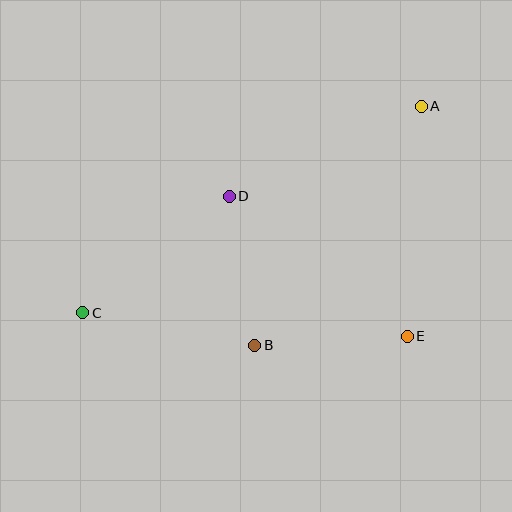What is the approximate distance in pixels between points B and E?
The distance between B and E is approximately 153 pixels.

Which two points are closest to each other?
Points B and D are closest to each other.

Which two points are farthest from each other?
Points A and C are farthest from each other.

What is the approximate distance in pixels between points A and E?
The distance between A and E is approximately 230 pixels.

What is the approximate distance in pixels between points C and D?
The distance between C and D is approximately 188 pixels.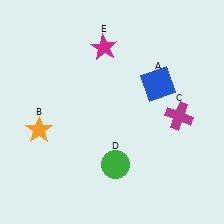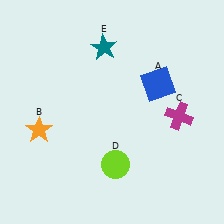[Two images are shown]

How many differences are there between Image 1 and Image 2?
There are 2 differences between the two images.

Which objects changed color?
D changed from green to lime. E changed from magenta to teal.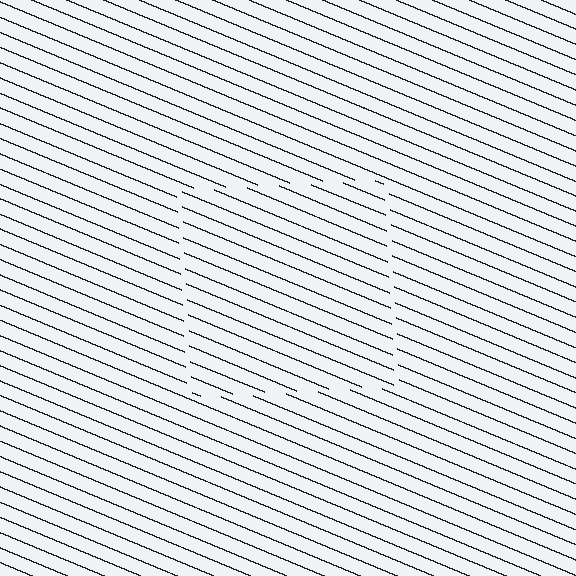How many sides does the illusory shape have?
4 sides — the line-ends trace a square.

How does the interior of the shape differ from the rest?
The interior of the shape contains the same grating, shifted by half a period — the contour is defined by the phase discontinuity where line-ends from the inner and outer gratings abut.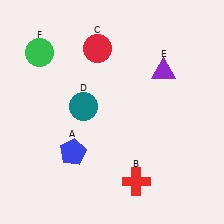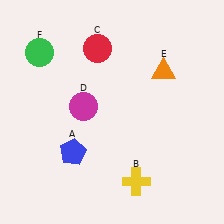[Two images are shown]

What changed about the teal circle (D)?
In Image 1, D is teal. In Image 2, it changed to magenta.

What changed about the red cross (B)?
In Image 1, B is red. In Image 2, it changed to yellow.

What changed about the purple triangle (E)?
In Image 1, E is purple. In Image 2, it changed to orange.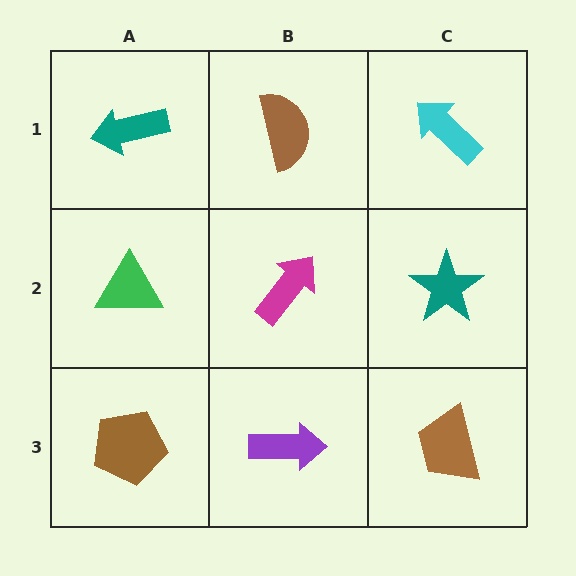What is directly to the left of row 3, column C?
A purple arrow.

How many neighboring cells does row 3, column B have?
3.